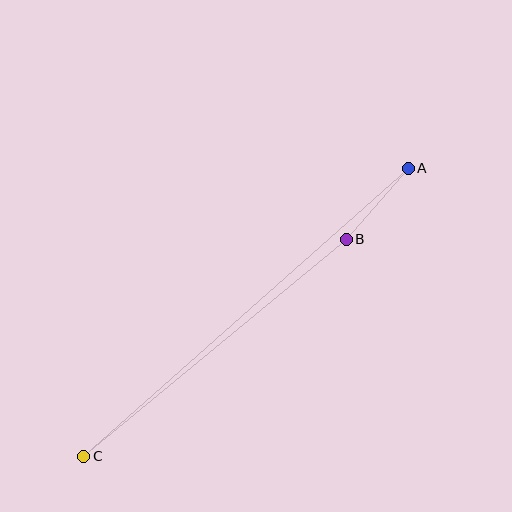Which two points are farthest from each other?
Points A and C are farthest from each other.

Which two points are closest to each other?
Points A and B are closest to each other.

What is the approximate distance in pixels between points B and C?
The distance between B and C is approximately 341 pixels.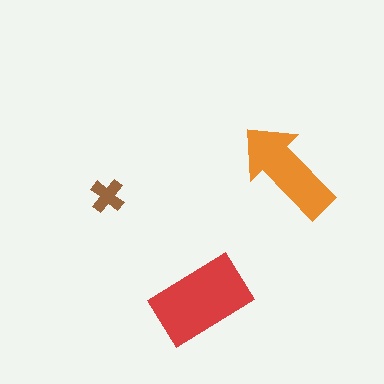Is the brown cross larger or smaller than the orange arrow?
Smaller.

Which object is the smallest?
The brown cross.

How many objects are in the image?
There are 3 objects in the image.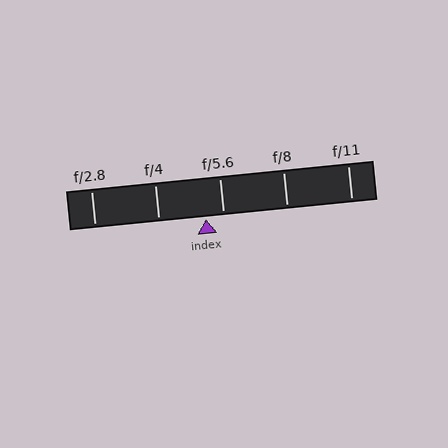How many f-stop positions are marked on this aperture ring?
There are 5 f-stop positions marked.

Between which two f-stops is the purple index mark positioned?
The index mark is between f/4 and f/5.6.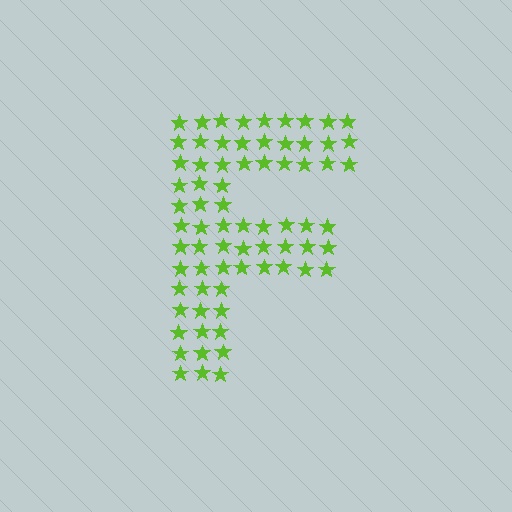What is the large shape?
The large shape is the letter F.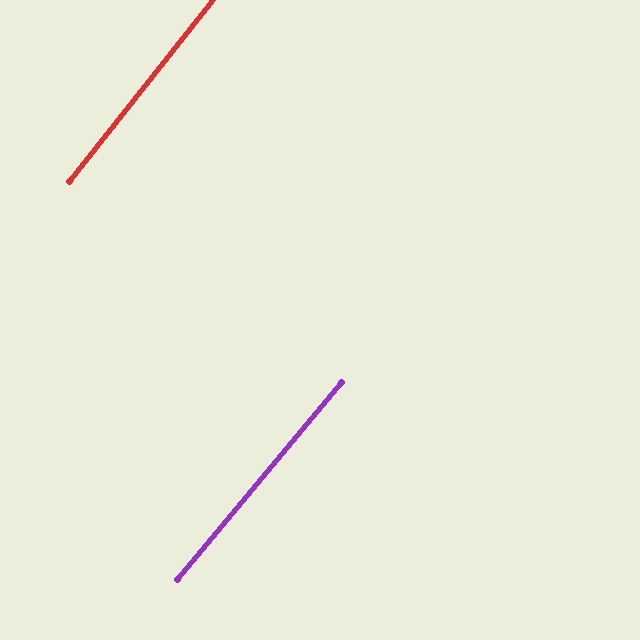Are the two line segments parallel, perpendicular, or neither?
Parallel — their directions differ by only 1.6°.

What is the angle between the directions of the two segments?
Approximately 2 degrees.